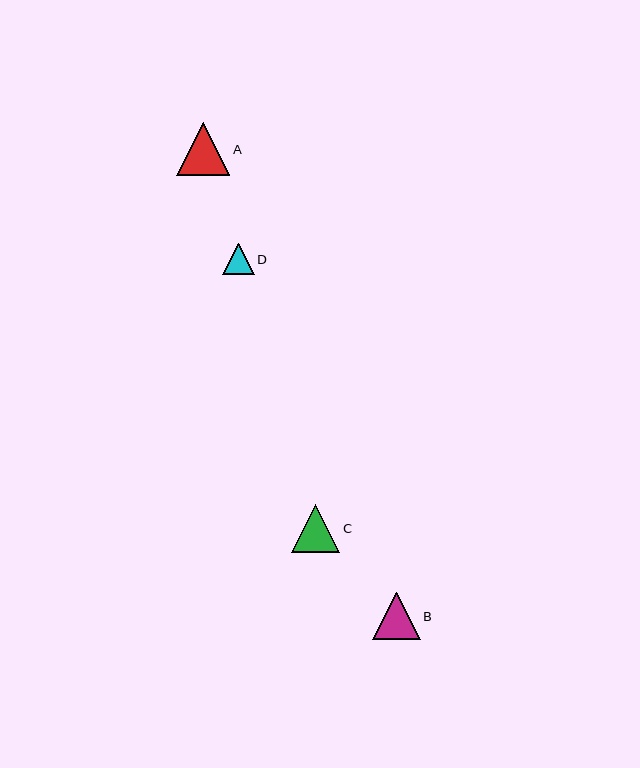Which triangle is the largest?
Triangle A is the largest with a size of approximately 53 pixels.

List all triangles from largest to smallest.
From largest to smallest: A, C, B, D.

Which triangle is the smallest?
Triangle D is the smallest with a size of approximately 31 pixels.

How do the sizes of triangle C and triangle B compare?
Triangle C and triangle B are approximately the same size.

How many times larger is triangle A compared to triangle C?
Triangle A is approximately 1.1 times the size of triangle C.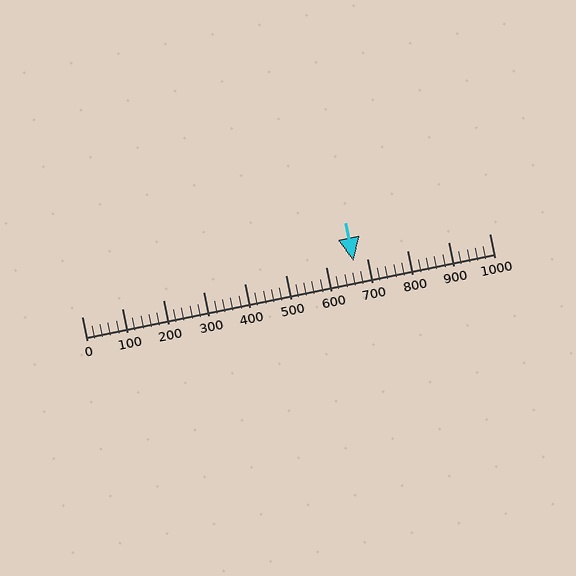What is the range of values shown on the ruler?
The ruler shows values from 0 to 1000.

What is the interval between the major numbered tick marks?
The major tick marks are spaced 100 units apart.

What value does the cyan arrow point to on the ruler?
The cyan arrow points to approximately 667.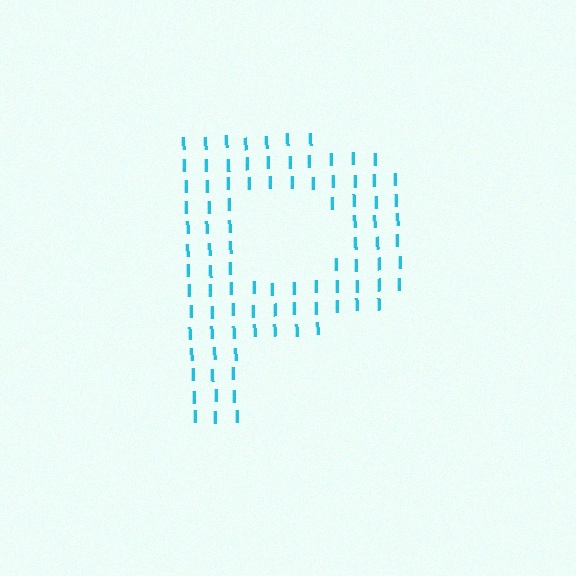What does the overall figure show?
The overall figure shows the letter P.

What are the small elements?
The small elements are letter I's.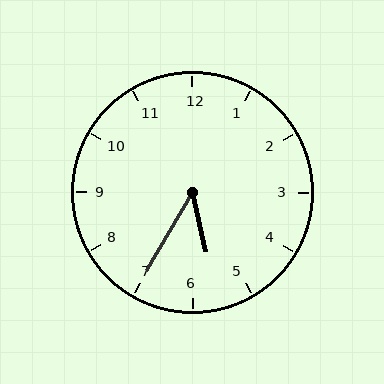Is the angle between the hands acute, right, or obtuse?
It is acute.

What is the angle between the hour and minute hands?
Approximately 42 degrees.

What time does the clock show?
5:35.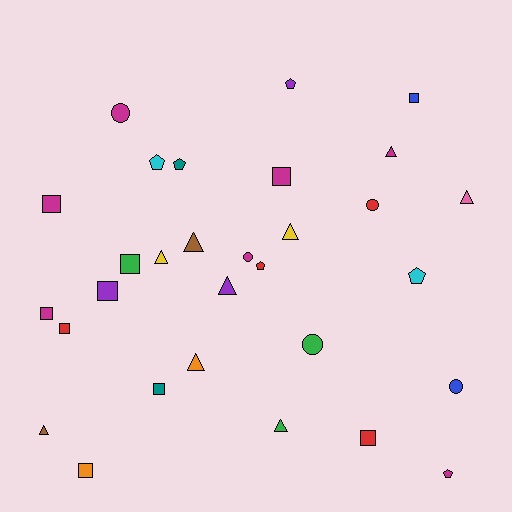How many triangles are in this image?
There are 9 triangles.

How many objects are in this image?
There are 30 objects.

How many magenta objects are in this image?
There are 7 magenta objects.